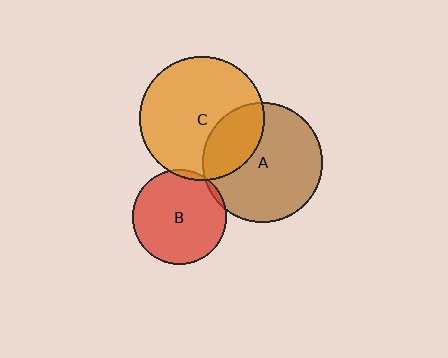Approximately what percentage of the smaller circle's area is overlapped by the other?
Approximately 5%.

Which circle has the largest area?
Circle C (orange).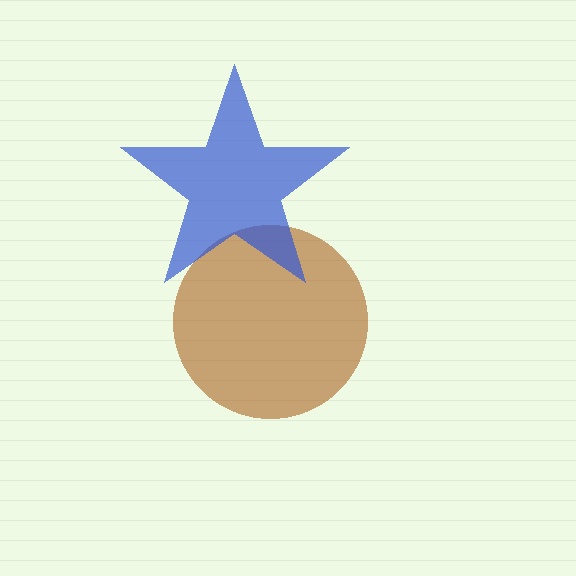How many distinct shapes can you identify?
There are 2 distinct shapes: a brown circle, a blue star.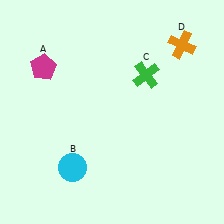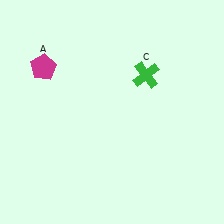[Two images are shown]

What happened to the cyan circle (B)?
The cyan circle (B) was removed in Image 2. It was in the bottom-left area of Image 1.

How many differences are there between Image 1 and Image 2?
There are 2 differences between the two images.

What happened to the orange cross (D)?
The orange cross (D) was removed in Image 2. It was in the top-right area of Image 1.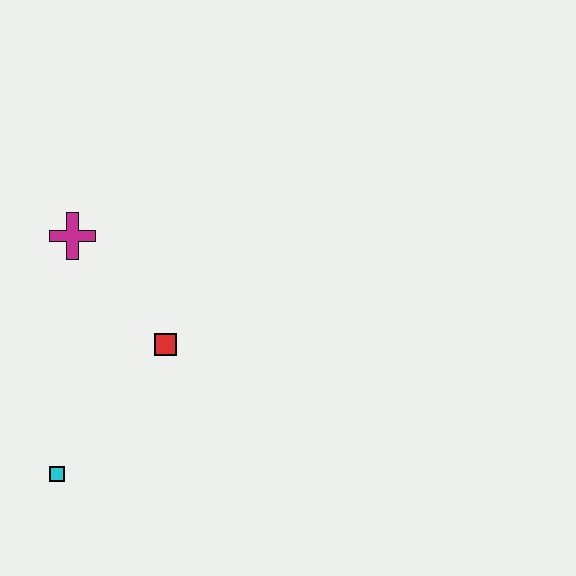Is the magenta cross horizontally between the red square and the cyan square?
Yes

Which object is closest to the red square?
The magenta cross is closest to the red square.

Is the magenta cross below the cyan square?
No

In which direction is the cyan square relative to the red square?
The cyan square is below the red square.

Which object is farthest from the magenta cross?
The cyan square is farthest from the magenta cross.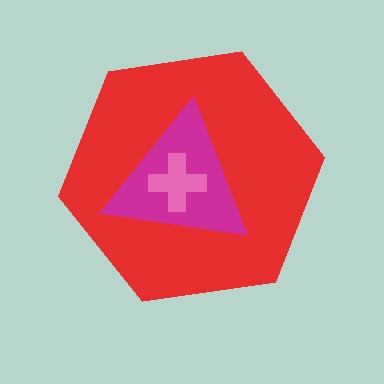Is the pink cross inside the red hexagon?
Yes.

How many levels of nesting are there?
3.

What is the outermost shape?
The red hexagon.